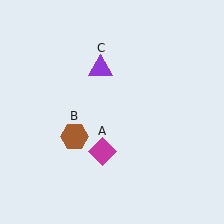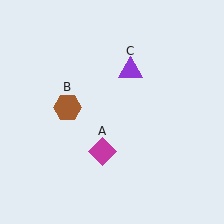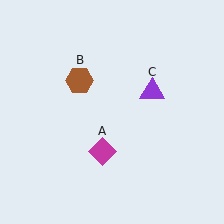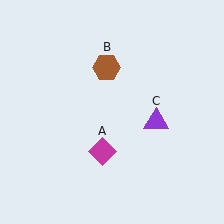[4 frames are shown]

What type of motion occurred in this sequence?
The brown hexagon (object B), purple triangle (object C) rotated clockwise around the center of the scene.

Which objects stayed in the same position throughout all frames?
Magenta diamond (object A) remained stationary.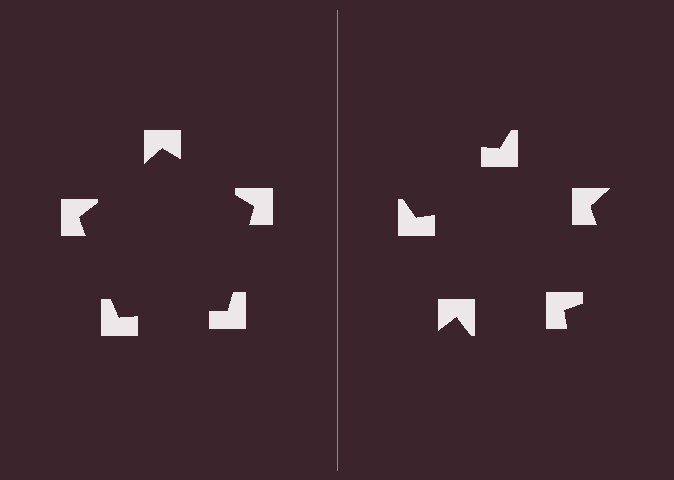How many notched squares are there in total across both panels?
10 — 5 on each side.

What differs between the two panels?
The notched squares are positioned identically on both sides; only the wedge orientations differ. On the left they align to a pentagon; on the right they are misaligned.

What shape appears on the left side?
An illusory pentagon.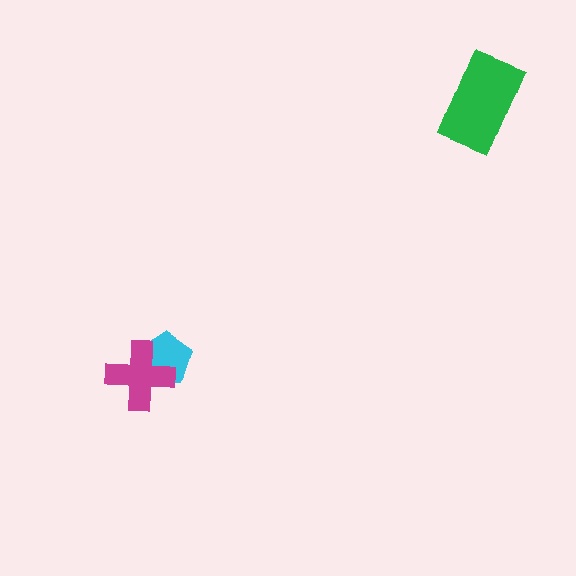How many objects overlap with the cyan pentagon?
1 object overlaps with the cyan pentagon.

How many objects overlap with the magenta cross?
1 object overlaps with the magenta cross.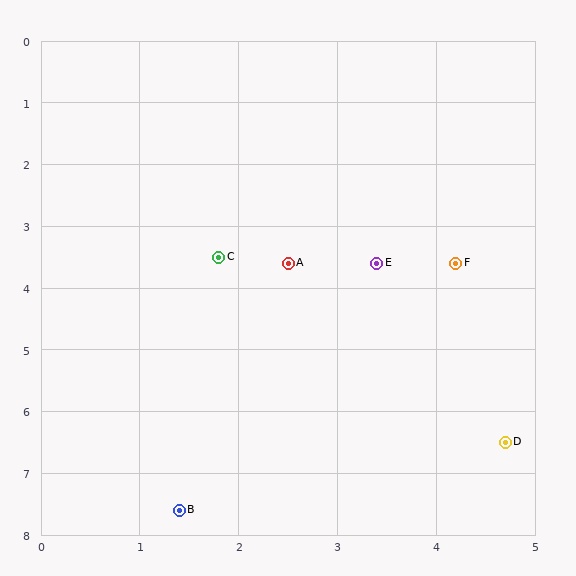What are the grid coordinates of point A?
Point A is at approximately (2.5, 3.6).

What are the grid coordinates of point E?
Point E is at approximately (3.4, 3.6).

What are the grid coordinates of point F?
Point F is at approximately (4.2, 3.6).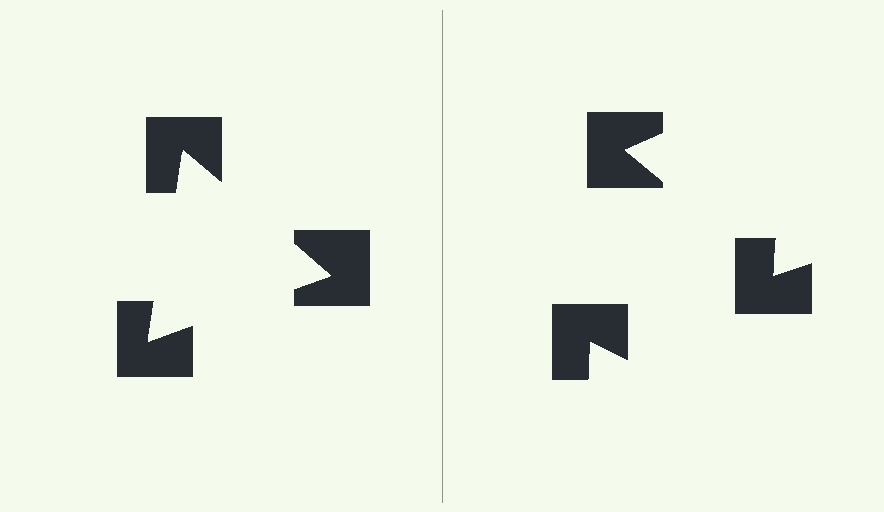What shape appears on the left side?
An illusory triangle.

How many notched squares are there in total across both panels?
6 — 3 on each side.